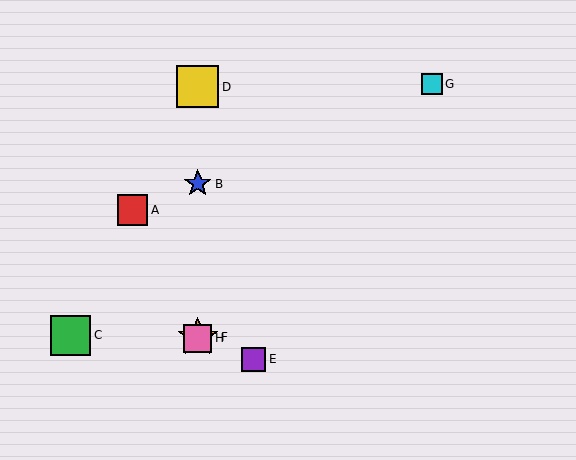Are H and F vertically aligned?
Yes, both are at x≈198.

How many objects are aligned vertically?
4 objects (B, D, F, H) are aligned vertically.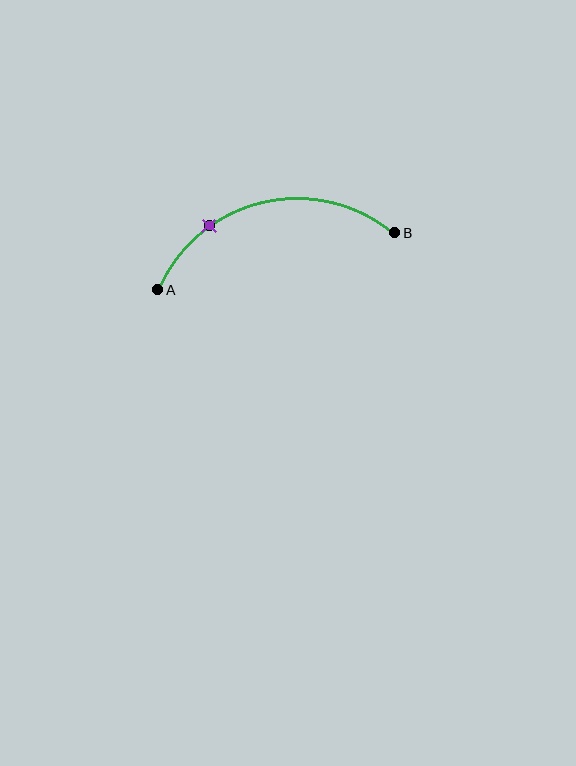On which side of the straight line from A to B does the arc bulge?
The arc bulges above the straight line connecting A and B.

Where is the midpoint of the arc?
The arc midpoint is the point on the curve farthest from the straight line joining A and B. It sits above that line.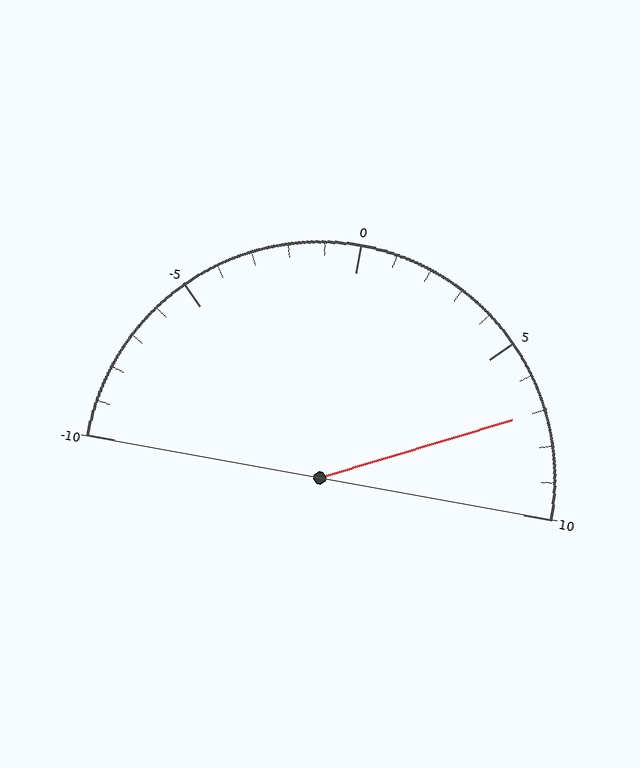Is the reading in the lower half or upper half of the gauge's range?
The reading is in the upper half of the range (-10 to 10).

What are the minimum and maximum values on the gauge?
The gauge ranges from -10 to 10.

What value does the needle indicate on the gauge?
The needle indicates approximately 7.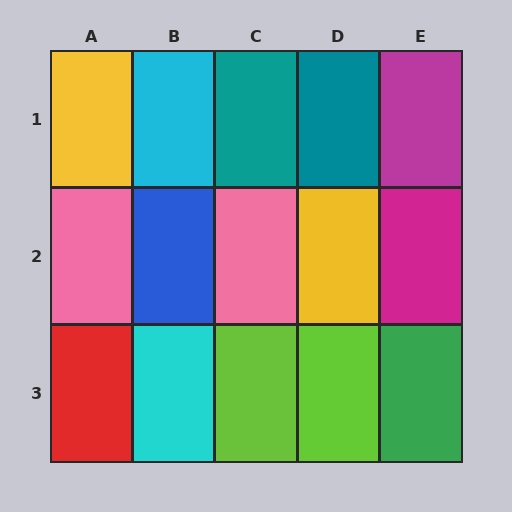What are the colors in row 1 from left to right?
Yellow, cyan, teal, teal, magenta.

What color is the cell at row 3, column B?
Cyan.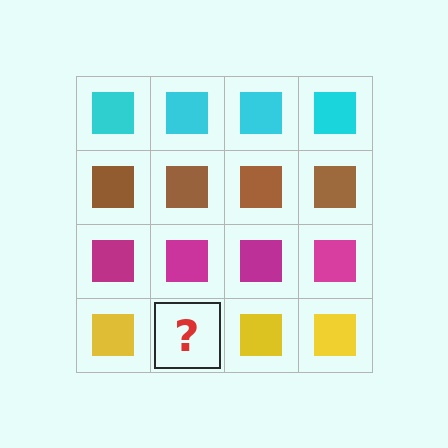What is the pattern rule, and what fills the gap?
The rule is that each row has a consistent color. The gap should be filled with a yellow square.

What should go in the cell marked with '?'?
The missing cell should contain a yellow square.